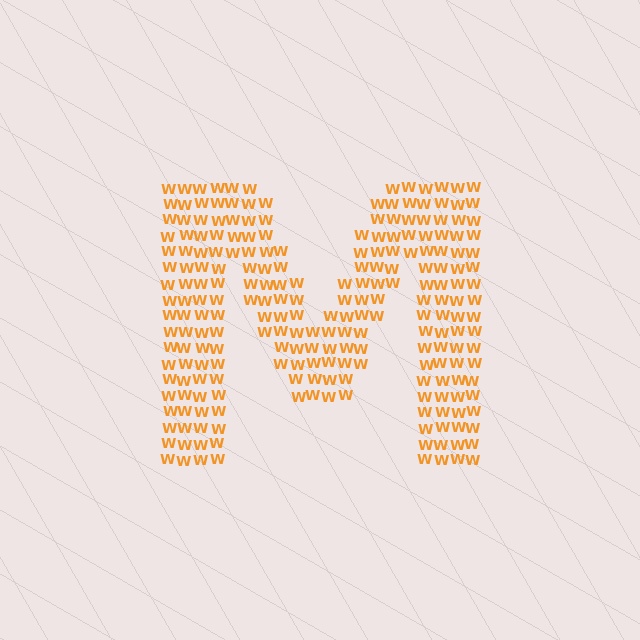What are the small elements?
The small elements are letter W's.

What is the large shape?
The large shape is the letter M.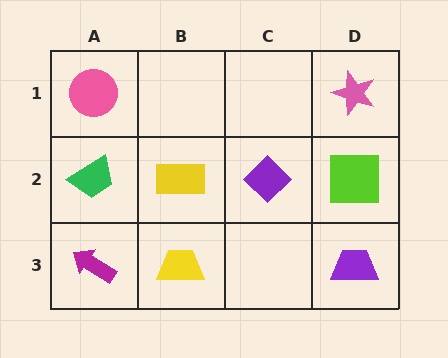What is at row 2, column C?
A purple diamond.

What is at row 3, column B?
A yellow trapezoid.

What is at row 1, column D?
A pink star.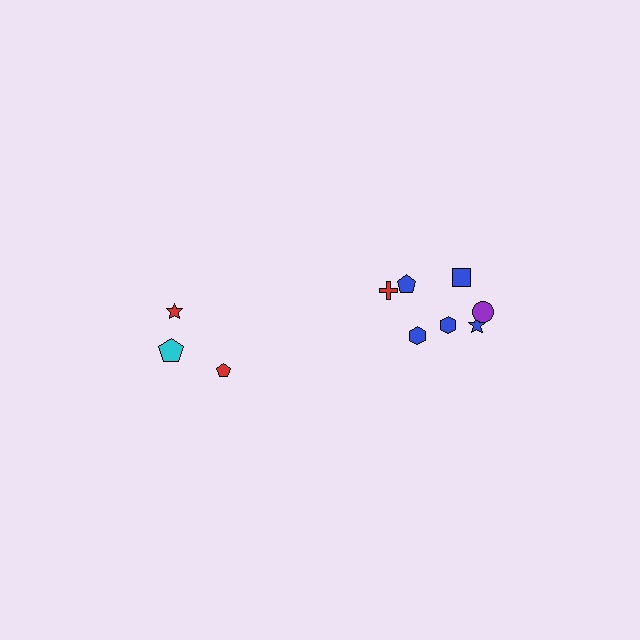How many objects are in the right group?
There are 7 objects.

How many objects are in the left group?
There are 3 objects.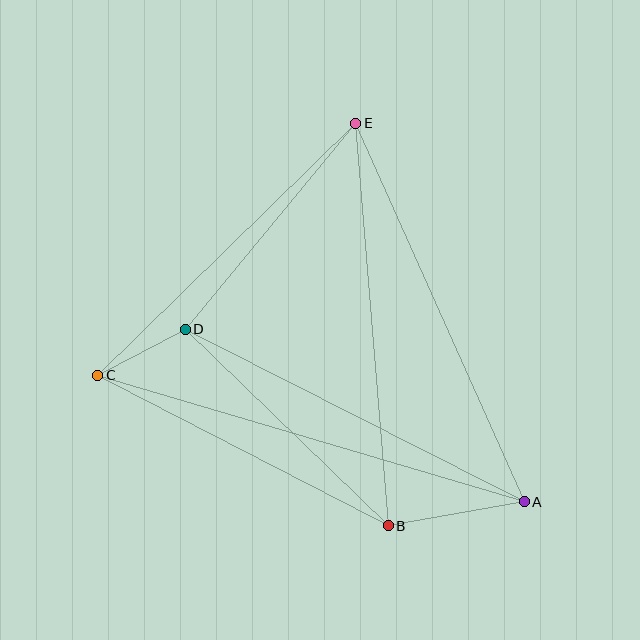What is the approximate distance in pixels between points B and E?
The distance between B and E is approximately 404 pixels.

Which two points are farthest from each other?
Points A and C are farthest from each other.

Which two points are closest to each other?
Points C and D are closest to each other.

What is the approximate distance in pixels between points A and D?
The distance between A and D is approximately 380 pixels.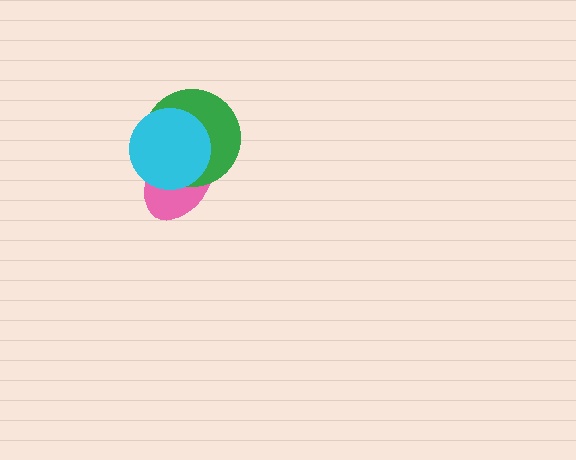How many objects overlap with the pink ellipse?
2 objects overlap with the pink ellipse.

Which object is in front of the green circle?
The cyan circle is in front of the green circle.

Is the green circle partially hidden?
Yes, it is partially covered by another shape.